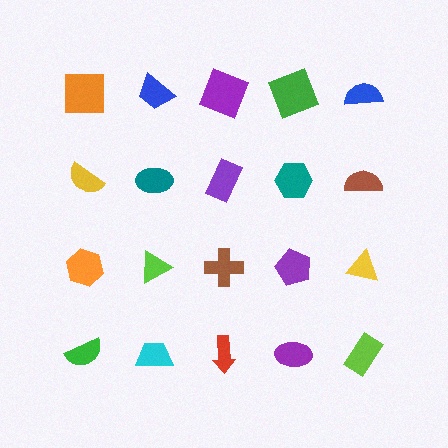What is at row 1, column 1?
An orange square.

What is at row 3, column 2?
A lime triangle.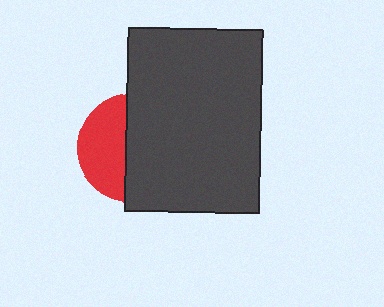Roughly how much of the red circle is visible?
A small part of it is visible (roughly 43%).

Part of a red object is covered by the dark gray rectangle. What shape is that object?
It is a circle.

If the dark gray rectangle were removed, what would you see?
You would see the complete red circle.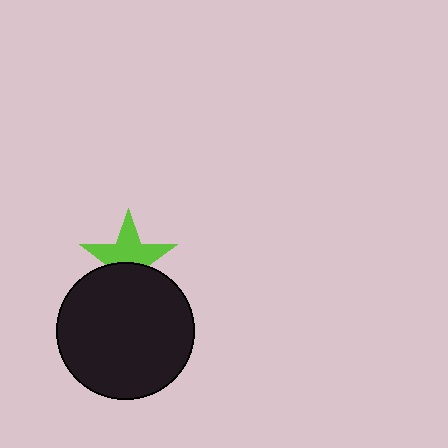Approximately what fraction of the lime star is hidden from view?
Roughly 40% of the lime star is hidden behind the black circle.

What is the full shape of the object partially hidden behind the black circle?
The partially hidden object is a lime star.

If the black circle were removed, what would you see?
You would see the complete lime star.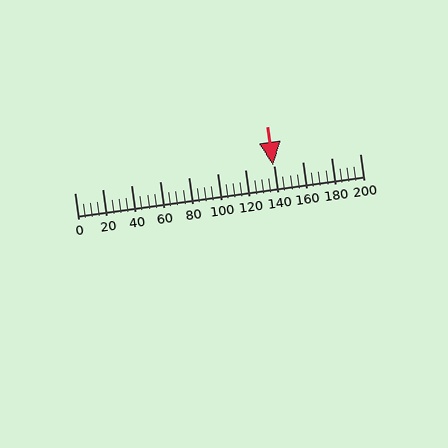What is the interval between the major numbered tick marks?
The major tick marks are spaced 20 units apart.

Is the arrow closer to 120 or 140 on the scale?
The arrow is closer to 140.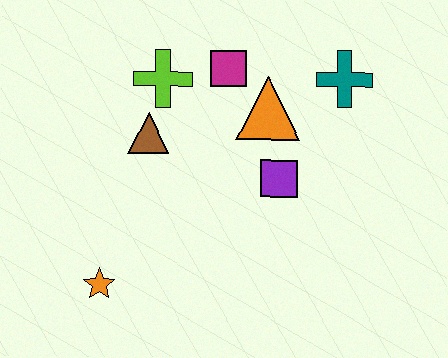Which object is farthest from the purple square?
The orange star is farthest from the purple square.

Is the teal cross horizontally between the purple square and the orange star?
No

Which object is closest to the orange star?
The brown triangle is closest to the orange star.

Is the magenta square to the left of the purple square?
Yes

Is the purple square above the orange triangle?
No